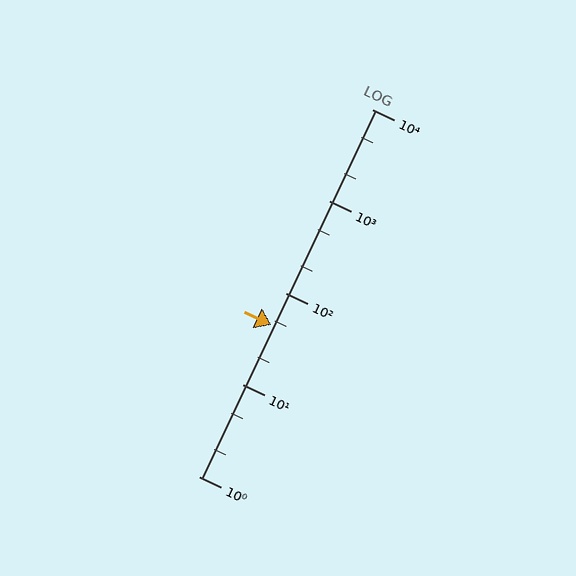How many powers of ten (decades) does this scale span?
The scale spans 4 decades, from 1 to 10000.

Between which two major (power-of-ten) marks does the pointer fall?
The pointer is between 10 and 100.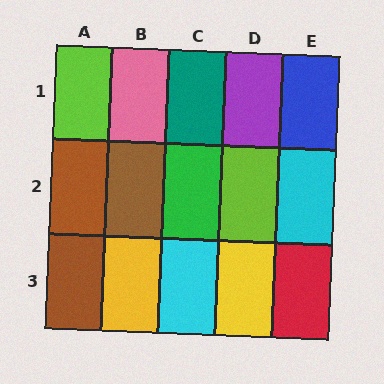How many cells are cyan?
2 cells are cyan.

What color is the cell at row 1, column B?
Pink.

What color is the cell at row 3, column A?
Brown.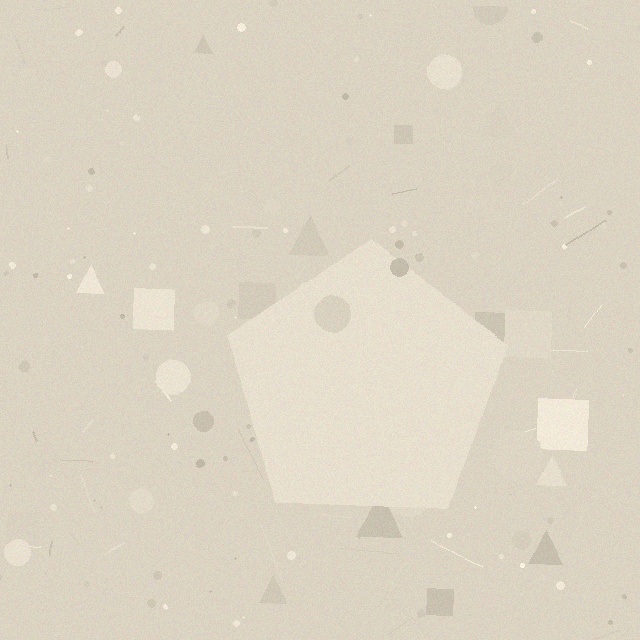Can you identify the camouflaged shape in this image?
The camouflaged shape is a pentagon.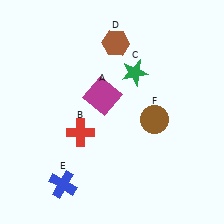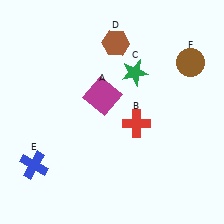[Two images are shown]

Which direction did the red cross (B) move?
The red cross (B) moved right.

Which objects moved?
The objects that moved are: the red cross (B), the blue cross (E), the brown circle (F).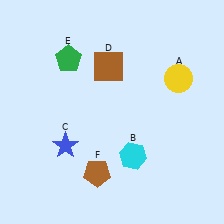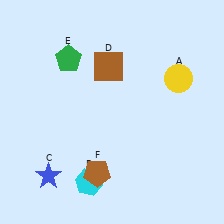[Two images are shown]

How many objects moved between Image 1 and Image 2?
2 objects moved between the two images.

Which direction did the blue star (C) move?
The blue star (C) moved down.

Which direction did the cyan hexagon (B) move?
The cyan hexagon (B) moved left.